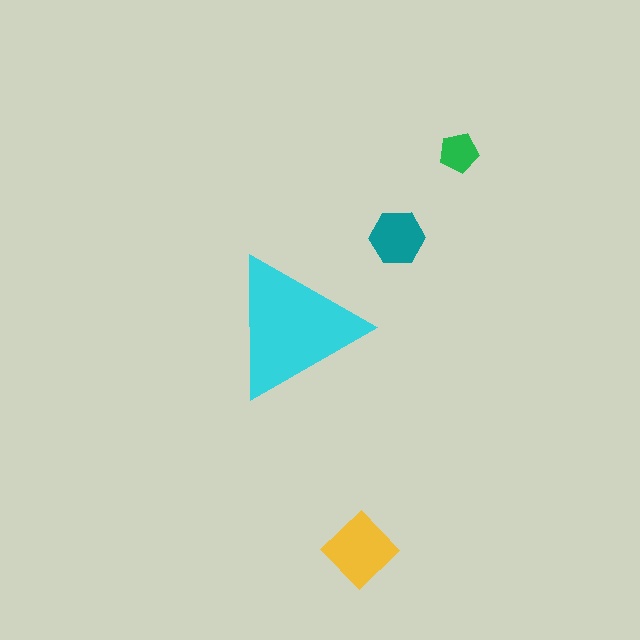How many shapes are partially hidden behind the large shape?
0 shapes are partially hidden.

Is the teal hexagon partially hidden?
No, the teal hexagon is fully visible.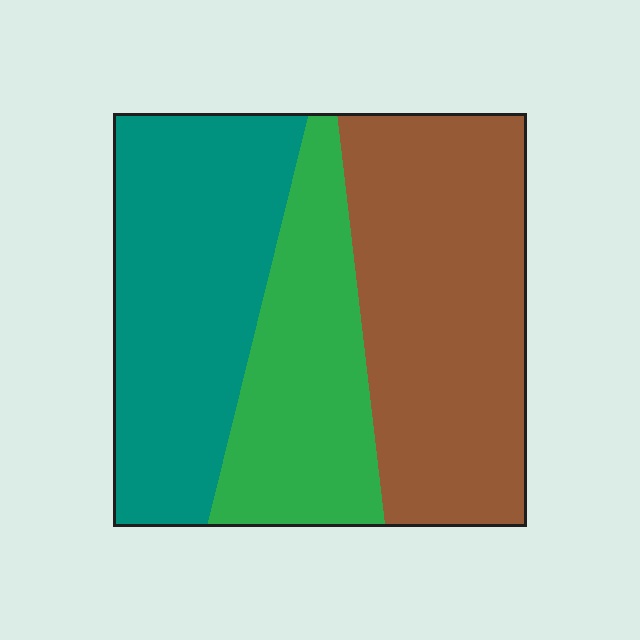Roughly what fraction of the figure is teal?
Teal takes up between a third and a half of the figure.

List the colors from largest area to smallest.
From largest to smallest: brown, teal, green.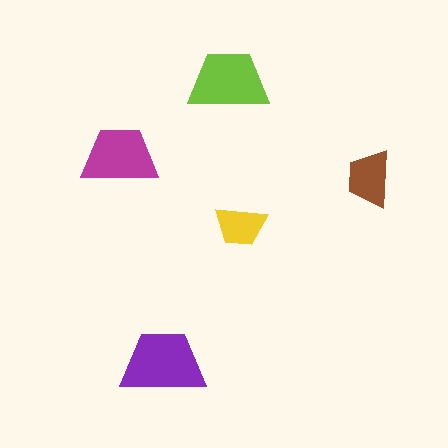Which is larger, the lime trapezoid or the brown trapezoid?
The lime one.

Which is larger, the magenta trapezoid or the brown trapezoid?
The magenta one.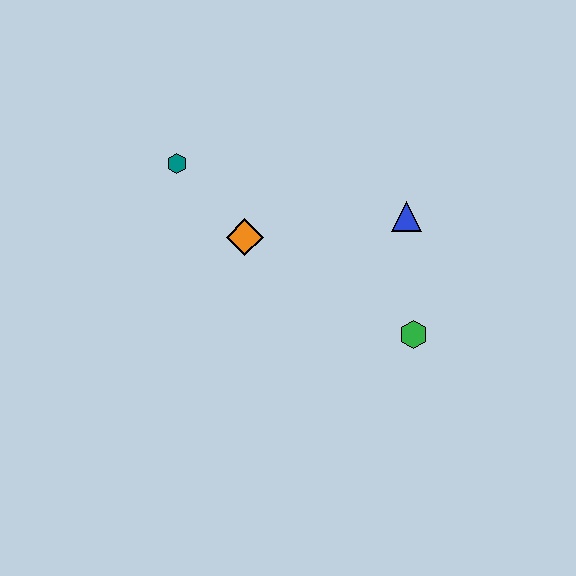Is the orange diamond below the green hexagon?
No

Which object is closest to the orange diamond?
The teal hexagon is closest to the orange diamond.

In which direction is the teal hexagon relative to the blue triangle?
The teal hexagon is to the left of the blue triangle.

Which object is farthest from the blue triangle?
The teal hexagon is farthest from the blue triangle.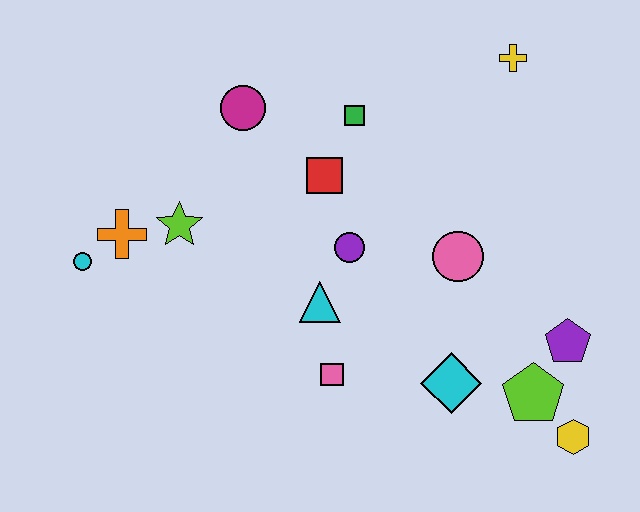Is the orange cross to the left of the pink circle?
Yes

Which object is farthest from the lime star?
The yellow hexagon is farthest from the lime star.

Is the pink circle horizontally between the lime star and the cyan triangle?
No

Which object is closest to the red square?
The green square is closest to the red square.